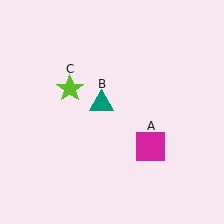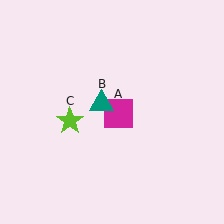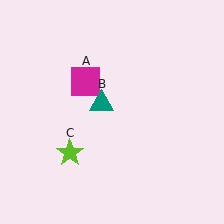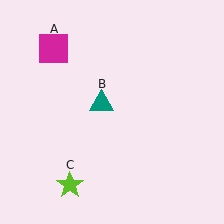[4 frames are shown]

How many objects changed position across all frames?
2 objects changed position: magenta square (object A), lime star (object C).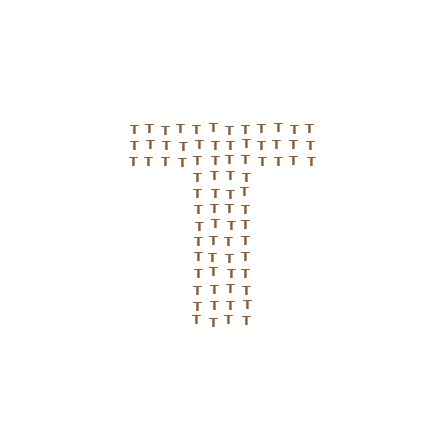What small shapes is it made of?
It is made of small letter T's.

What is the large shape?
The large shape is the letter T.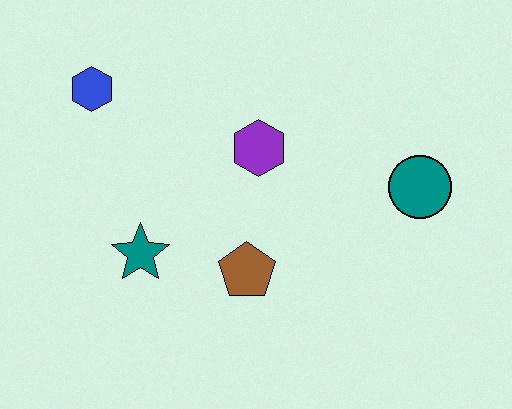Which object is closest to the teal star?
The brown pentagon is closest to the teal star.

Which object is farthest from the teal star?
The teal circle is farthest from the teal star.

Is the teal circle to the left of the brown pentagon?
No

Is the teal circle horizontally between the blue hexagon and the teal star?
No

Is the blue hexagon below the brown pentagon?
No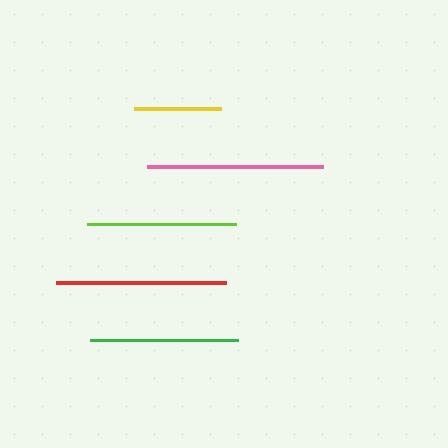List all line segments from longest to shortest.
From longest to shortest: pink, red, lime, green, yellow.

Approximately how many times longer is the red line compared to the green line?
The red line is approximately 1.2 times the length of the green line.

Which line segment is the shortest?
The yellow line is the shortest at approximately 87 pixels.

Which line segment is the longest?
The pink line is the longest at approximately 176 pixels.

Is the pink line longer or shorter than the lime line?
The pink line is longer than the lime line.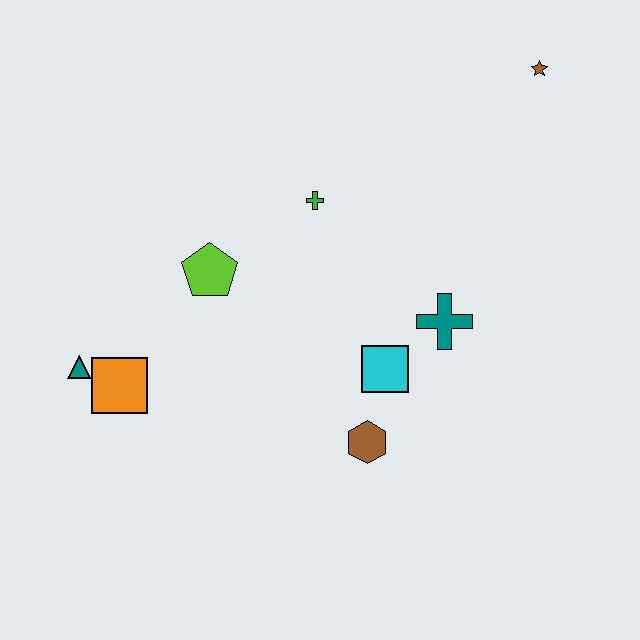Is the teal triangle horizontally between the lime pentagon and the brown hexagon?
No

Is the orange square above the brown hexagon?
Yes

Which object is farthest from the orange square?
The brown star is farthest from the orange square.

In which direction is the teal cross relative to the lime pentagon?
The teal cross is to the right of the lime pentagon.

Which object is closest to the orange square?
The teal triangle is closest to the orange square.